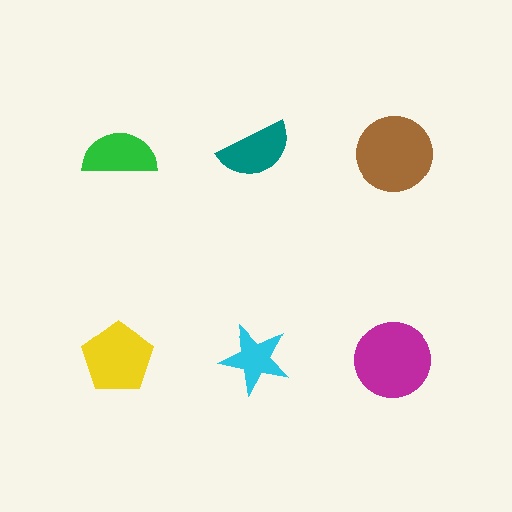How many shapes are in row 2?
3 shapes.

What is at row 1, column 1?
A green semicircle.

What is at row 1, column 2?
A teal semicircle.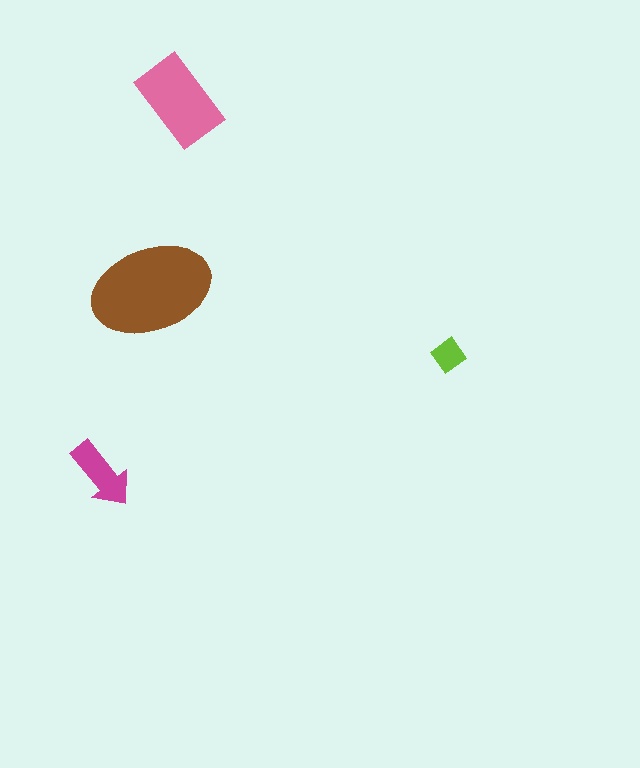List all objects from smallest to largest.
The lime diamond, the magenta arrow, the pink rectangle, the brown ellipse.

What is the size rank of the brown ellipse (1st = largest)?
1st.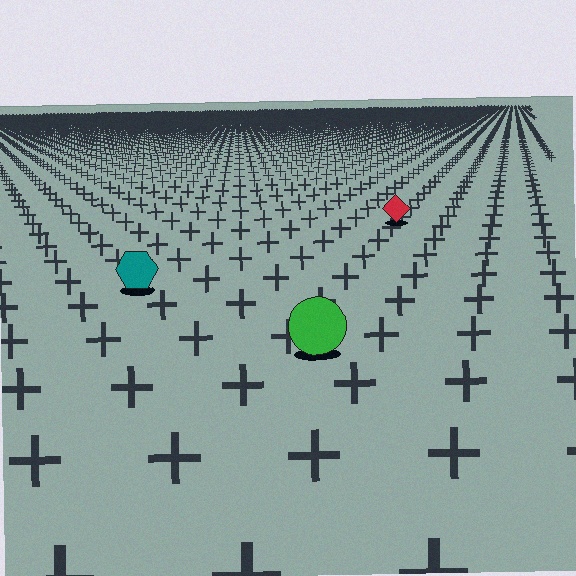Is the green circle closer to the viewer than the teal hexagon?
Yes. The green circle is closer — you can tell from the texture gradient: the ground texture is coarser near it.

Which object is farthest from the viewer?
The red diamond is farthest from the viewer. It appears smaller and the ground texture around it is denser.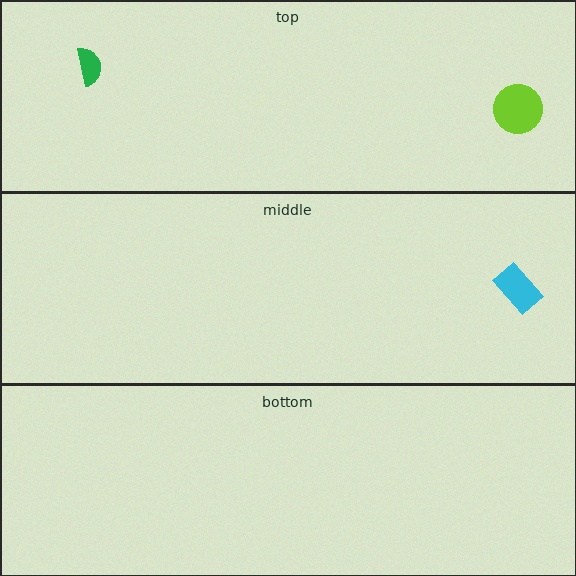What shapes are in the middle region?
The cyan rectangle.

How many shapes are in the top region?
2.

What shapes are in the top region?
The lime circle, the green semicircle.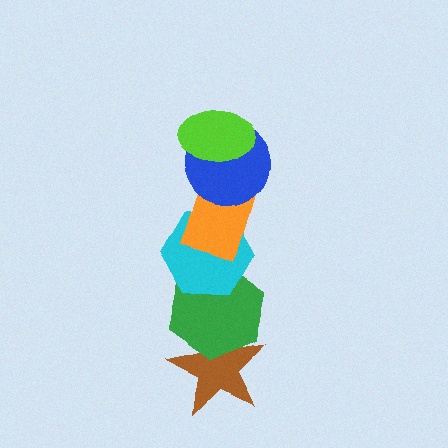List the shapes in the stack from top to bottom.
From top to bottom: the lime ellipse, the blue circle, the orange rectangle, the cyan hexagon, the green hexagon, the brown star.